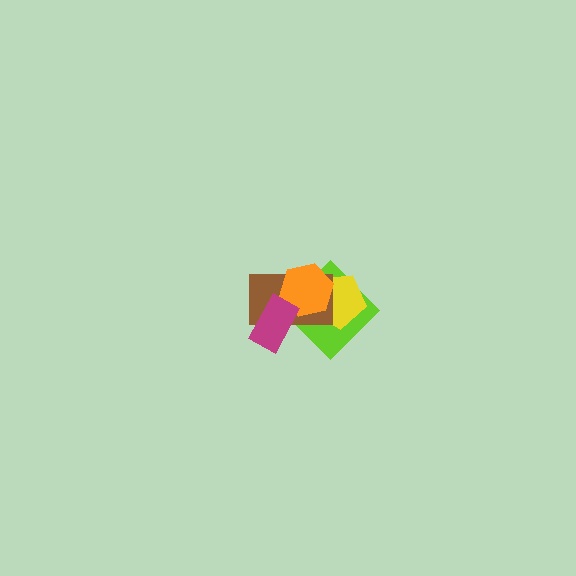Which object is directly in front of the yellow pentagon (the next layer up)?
The brown rectangle is directly in front of the yellow pentagon.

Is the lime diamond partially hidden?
Yes, it is partially covered by another shape.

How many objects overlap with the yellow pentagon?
3 objects overlap with the yellow pentagon.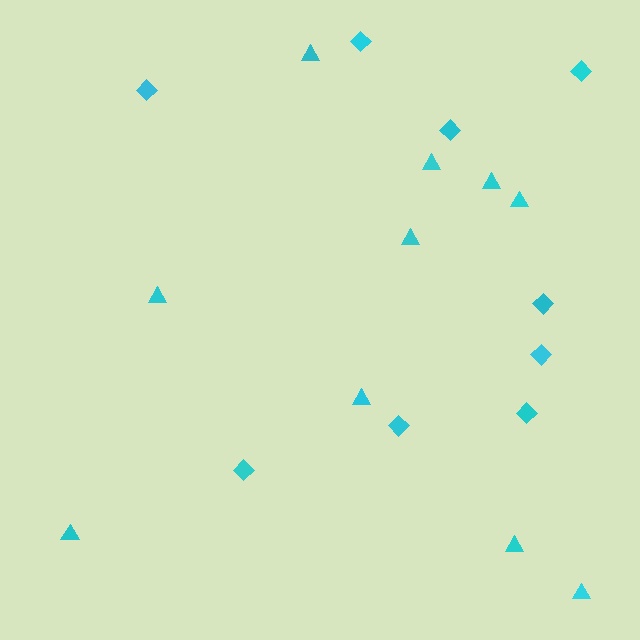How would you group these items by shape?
There are 2 groups: one group of triangles (10) and one group of diamonds (9).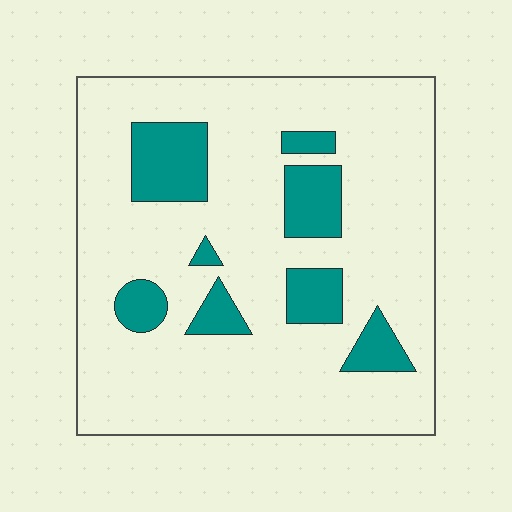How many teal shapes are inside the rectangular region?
8.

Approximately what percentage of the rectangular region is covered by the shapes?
Approximately 15%.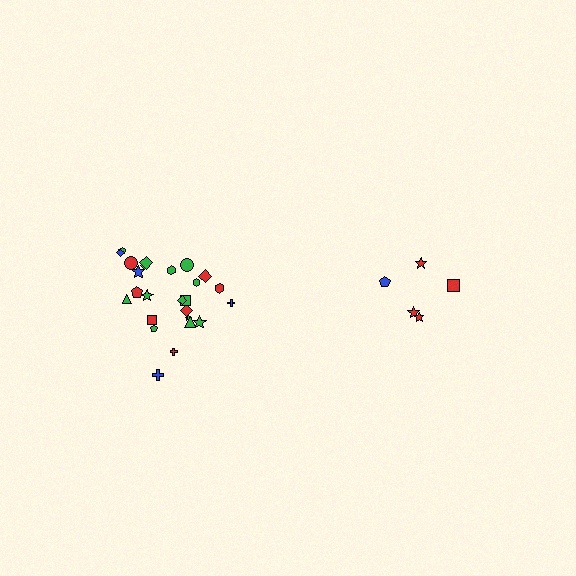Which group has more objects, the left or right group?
The left group.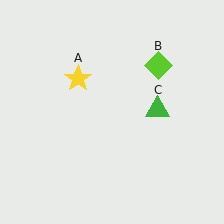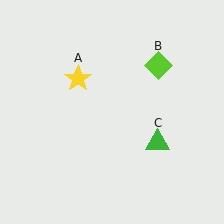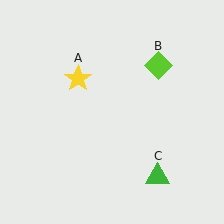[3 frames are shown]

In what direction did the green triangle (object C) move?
The green triangle (object C) moved down.